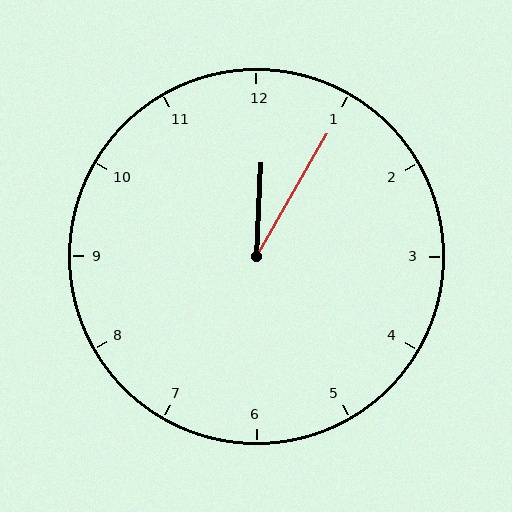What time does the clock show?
12:05.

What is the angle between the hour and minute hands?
Approximately 28 degrees.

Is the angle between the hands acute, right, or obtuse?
It is acute.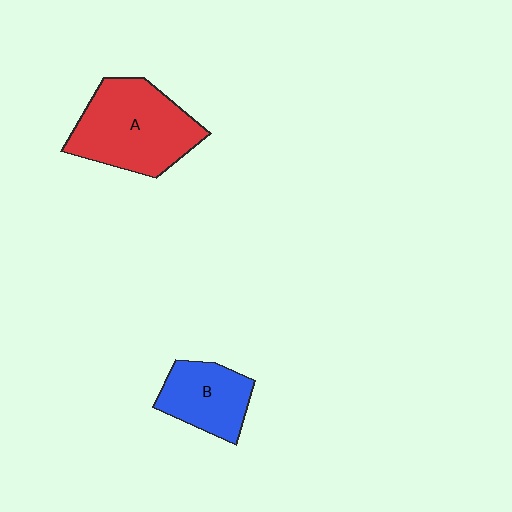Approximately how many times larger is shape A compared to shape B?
Approximately 1.7 times.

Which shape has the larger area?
Shape A (red).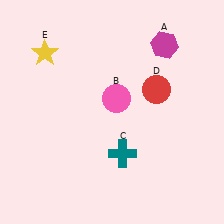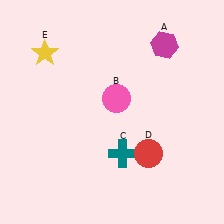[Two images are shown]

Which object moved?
The red circle (D) moved down.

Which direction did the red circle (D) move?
The red circle (D) moved down.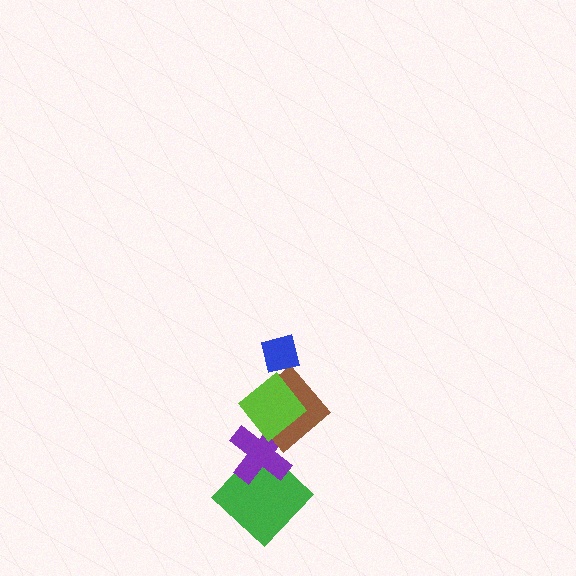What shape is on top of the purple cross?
The brown diamond is on top of the purple cross.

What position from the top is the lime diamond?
The lime diamond is 2nd from the top.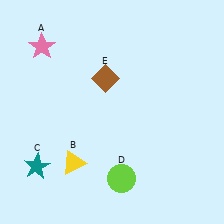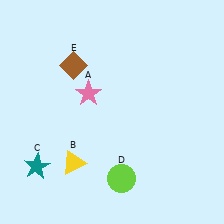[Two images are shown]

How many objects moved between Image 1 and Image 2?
2 objects moved between the two images.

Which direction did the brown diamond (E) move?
The brown diamond (E) moved left.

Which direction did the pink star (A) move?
The pink star (A) moved down.